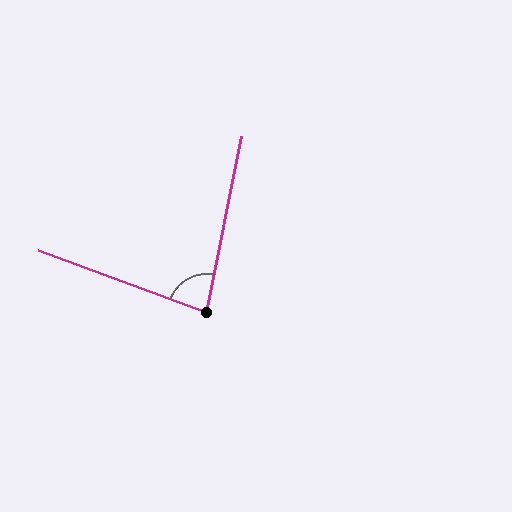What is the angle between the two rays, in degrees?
Approximately 81 degrees.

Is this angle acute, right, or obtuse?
It is acute.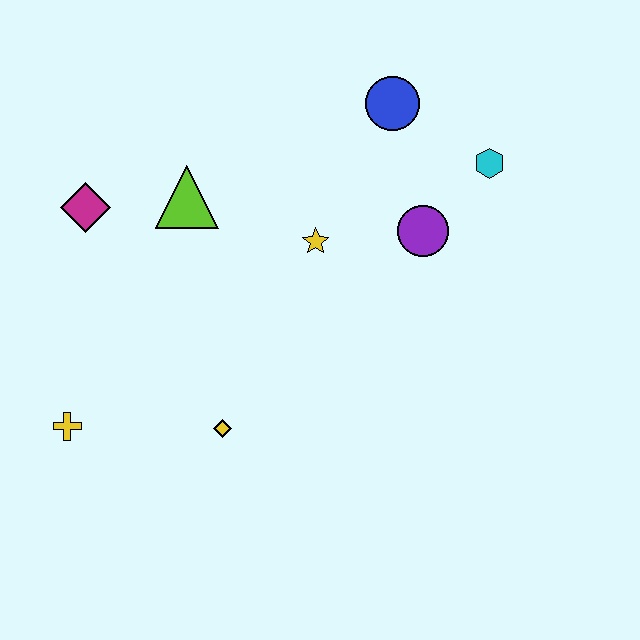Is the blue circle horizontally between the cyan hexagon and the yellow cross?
Yes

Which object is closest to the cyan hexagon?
The purple circle is closest to the cyan hexagon.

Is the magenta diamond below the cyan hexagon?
Yes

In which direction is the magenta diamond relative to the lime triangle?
The magenta diamond is to the left of the lime triangle.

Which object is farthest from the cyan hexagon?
The yellow cross is farthest from the cyan hexagon.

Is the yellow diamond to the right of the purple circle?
No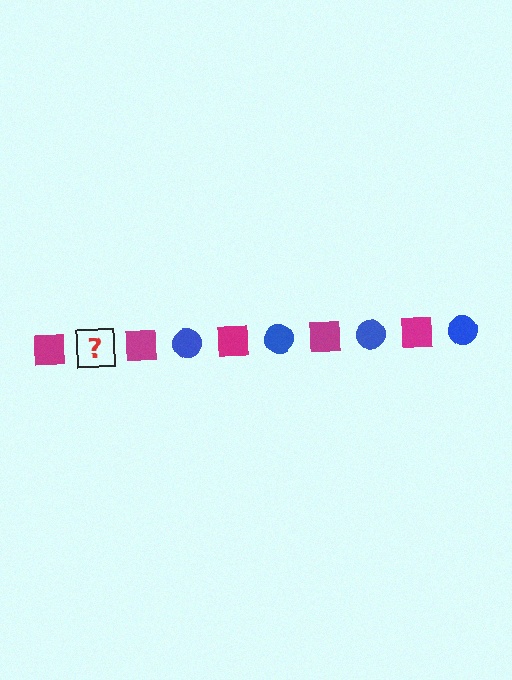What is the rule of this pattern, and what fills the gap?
The rule is that the pattern alternates between magenta square and blue circle. The gap should be filled with a blue circle.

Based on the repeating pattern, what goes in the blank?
The blank should be a blue circle.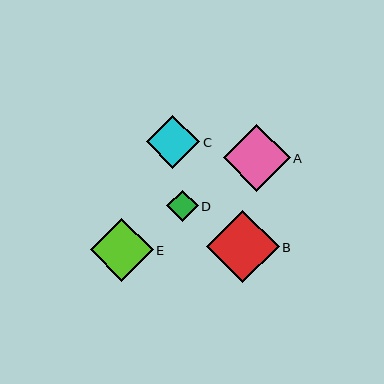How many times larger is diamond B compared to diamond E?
Diamond B is approximately 1.1 times the size of diamond E.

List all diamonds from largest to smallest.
From largest to smallest: B, A, E, C, D.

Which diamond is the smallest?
Diamond D is the smallest with a size of approximately 31 pixels.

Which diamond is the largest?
Diamond B is the largest with a size of approximately 72 pixels.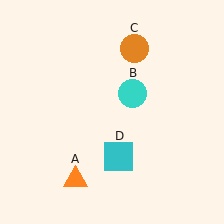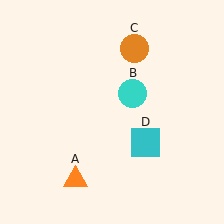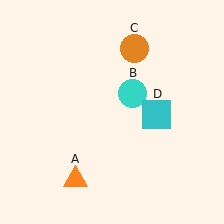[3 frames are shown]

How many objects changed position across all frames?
1 object changed position: cyan square (object D).